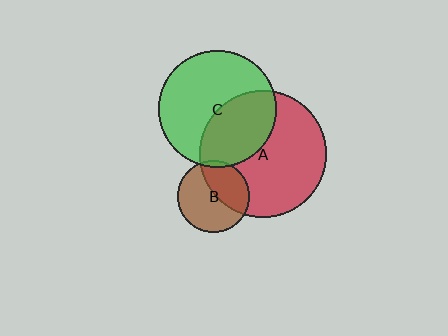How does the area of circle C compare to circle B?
Approximately 2.6 times.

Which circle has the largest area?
Circle A (red).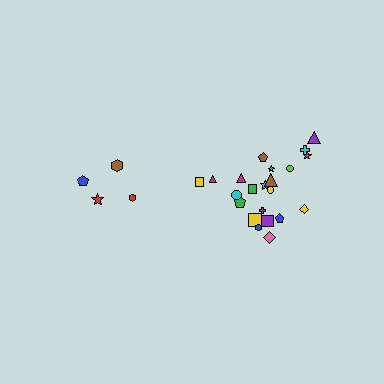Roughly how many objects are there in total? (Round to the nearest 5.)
Roughly 25 objects in total.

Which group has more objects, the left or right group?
The right group.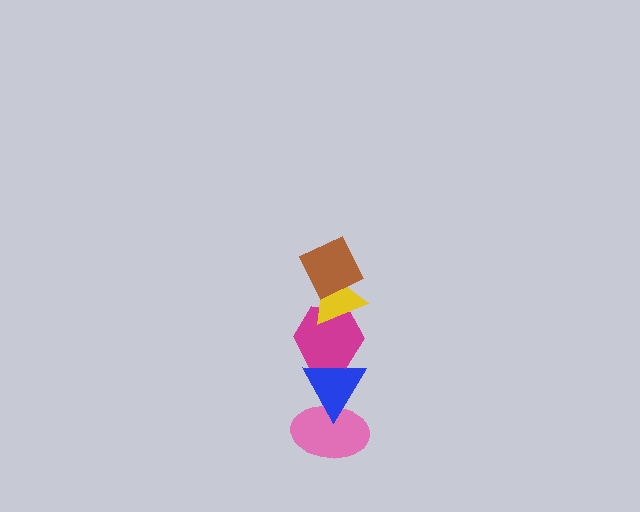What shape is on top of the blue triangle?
The magenta hexagon is on top of the blue triangle.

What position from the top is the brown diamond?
The brown diamond is 1st from the top.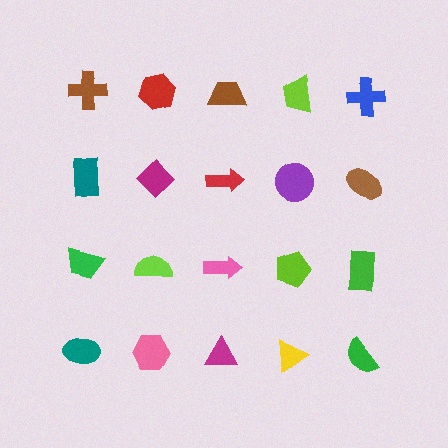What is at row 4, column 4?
A yellow triangle.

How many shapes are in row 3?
5 shapes.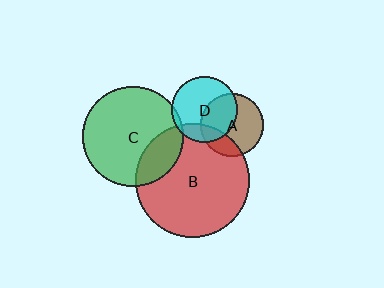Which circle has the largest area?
Circle B (red).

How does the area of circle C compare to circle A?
Approximately 2.5 times.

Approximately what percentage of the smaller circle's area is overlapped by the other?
Approximately 5%.